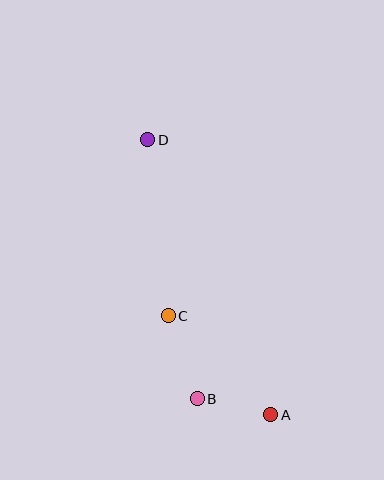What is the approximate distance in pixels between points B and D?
The distance between B and D is approximately 264 pixels.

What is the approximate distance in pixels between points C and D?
The distance between C and D is approximately 177 pixels.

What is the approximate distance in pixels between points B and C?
The distance between B and C is approximately 88 pixels.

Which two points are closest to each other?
Points A and B are closest to each other.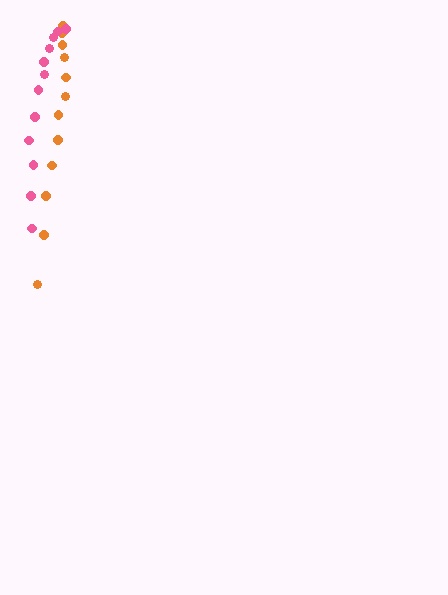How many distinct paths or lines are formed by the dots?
There are 2 distinct paths.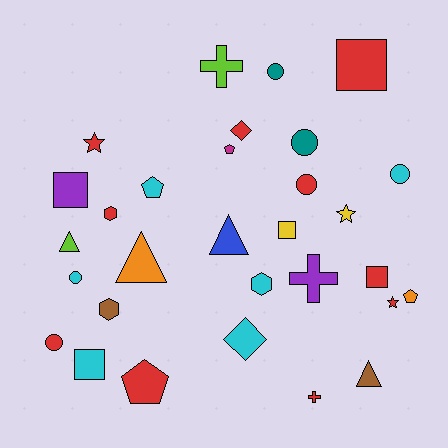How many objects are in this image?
There are 30 objects.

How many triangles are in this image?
There are 4 triangles.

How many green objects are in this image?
There are no green objects.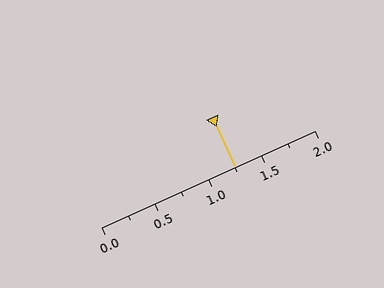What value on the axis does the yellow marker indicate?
The marker indicates approximately 1.25.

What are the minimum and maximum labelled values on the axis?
The axis runs from 0.0 to 2.0.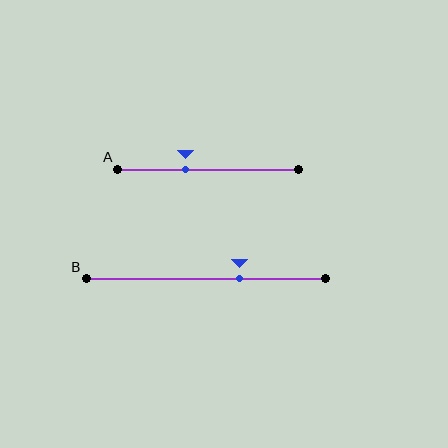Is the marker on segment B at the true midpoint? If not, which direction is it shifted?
No, the marker on segment B is shifted to the right by about 14% of the segment length.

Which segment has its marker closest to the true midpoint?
Segment A has its marker closest to the true midpoint.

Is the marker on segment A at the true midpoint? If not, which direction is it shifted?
No, the marker on segment A is shifted to the left by about 12% of the segment length.